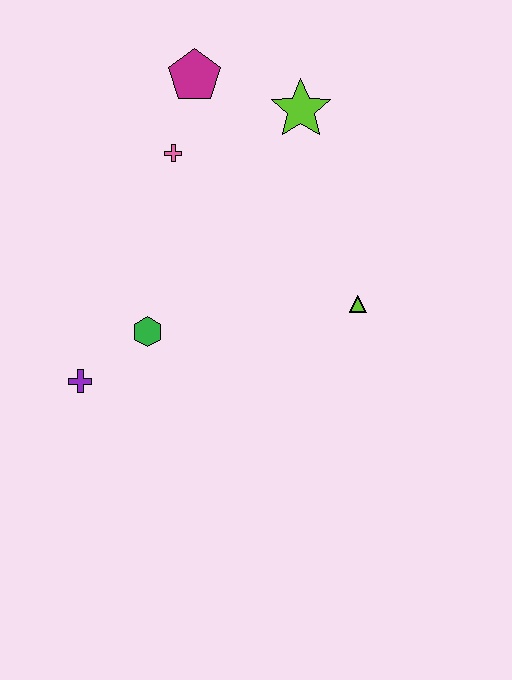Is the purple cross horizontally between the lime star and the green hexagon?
No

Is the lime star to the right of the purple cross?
Yes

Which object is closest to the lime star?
The magenta pentagon is closest to the lime star.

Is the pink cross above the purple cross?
Yes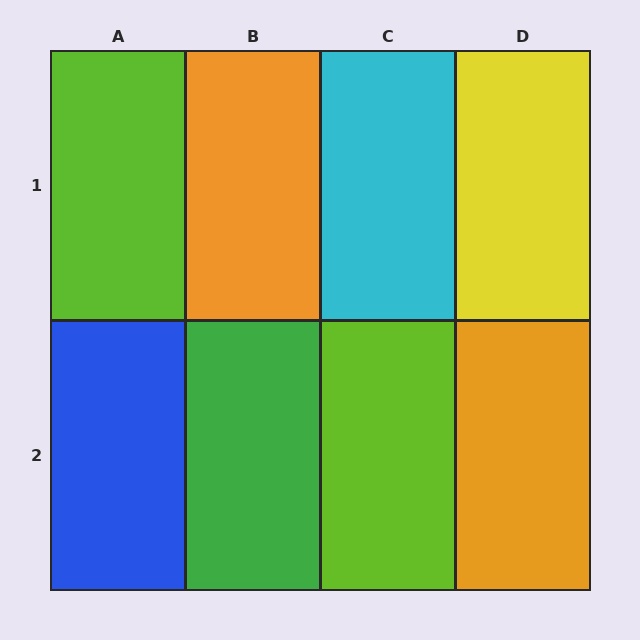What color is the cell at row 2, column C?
Lime.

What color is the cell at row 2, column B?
Green.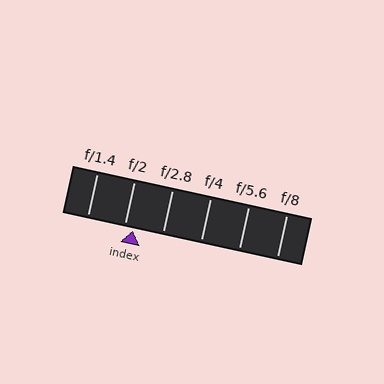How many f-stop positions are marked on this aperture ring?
There are 6 f-stop positions marked.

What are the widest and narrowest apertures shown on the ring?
The widest aperture shown is f/1.4 and the narrowest is f/8.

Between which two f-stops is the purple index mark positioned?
The index mark is between f/2 and f/2.8.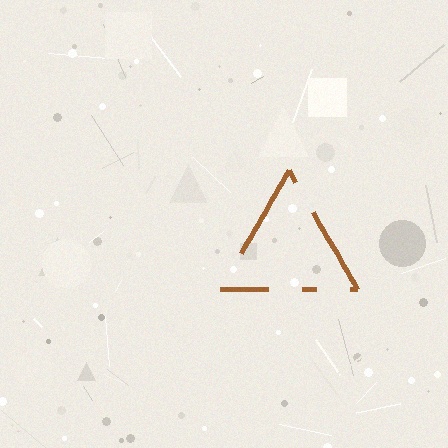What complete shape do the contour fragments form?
The contour fragments form a triangle.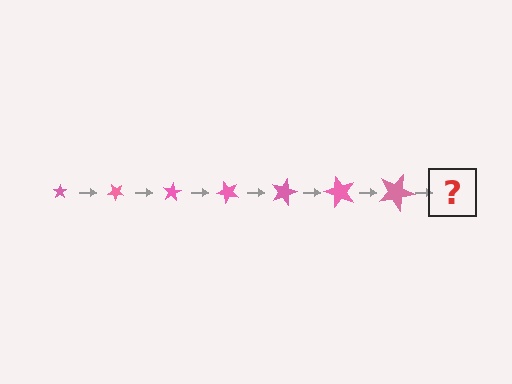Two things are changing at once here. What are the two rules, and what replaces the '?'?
The two rules are that the star grows larger each step and it rotates 40 degrees each step. The '?' should be a star, larger than the previous one and rotated 280 degrees from the start.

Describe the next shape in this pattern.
It should be a star, larger than the previous one and rotated 280 degrees from the start.